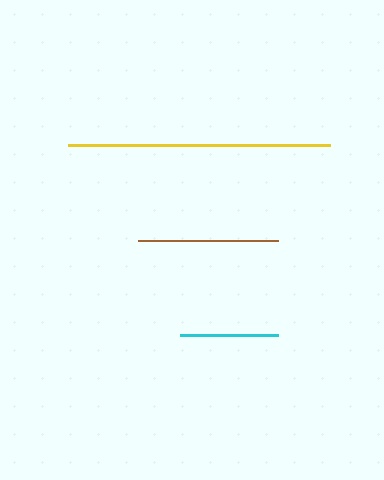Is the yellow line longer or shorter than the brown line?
The yellow line is longer than the brown line.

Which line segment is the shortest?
The cyan line is the shortest at approximately 99 pixels.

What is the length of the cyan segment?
The cyan segment is approximately 99 pixels long.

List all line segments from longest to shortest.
From longest to shortest: yellow, brown, cyan.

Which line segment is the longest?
The yellow line is the longest at approximately 262 pixels.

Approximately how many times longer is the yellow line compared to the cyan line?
The yellow line is approximately 2.7 times the length of the cyan line.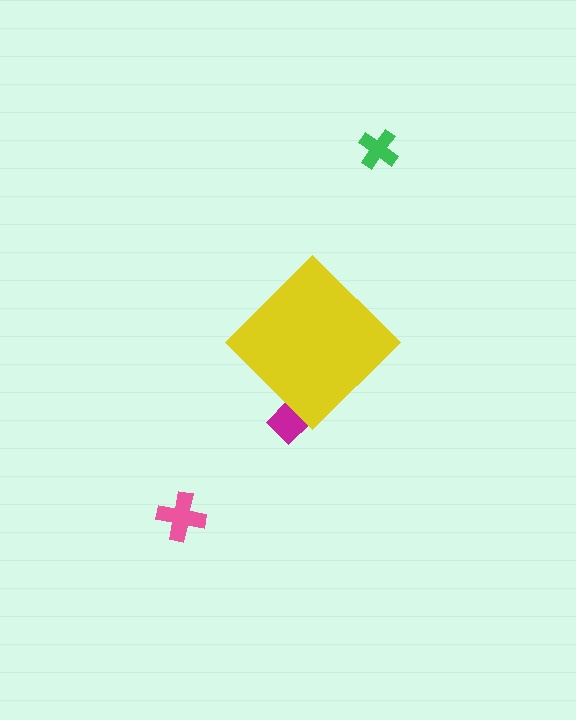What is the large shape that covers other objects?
A yellow diamond.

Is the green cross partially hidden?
No, the green cross is fully visible.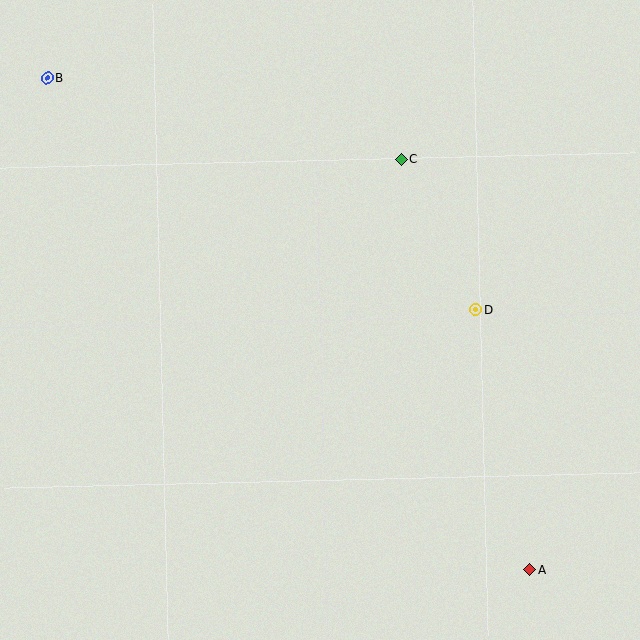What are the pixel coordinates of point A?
Point A is at (530, 570).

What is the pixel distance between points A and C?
The distance between A and C is 430 pixels.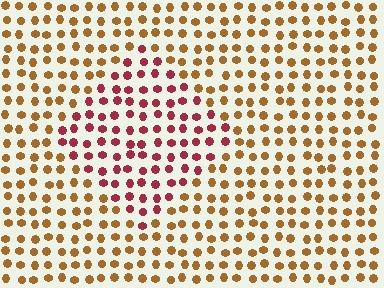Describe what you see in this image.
The image is filled with small brown elements in a uniform arrangement. A diamond-shaped region is visible where the elements are tinted to a slightly different hue, forming a subtle color boundary.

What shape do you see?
I see a diamond.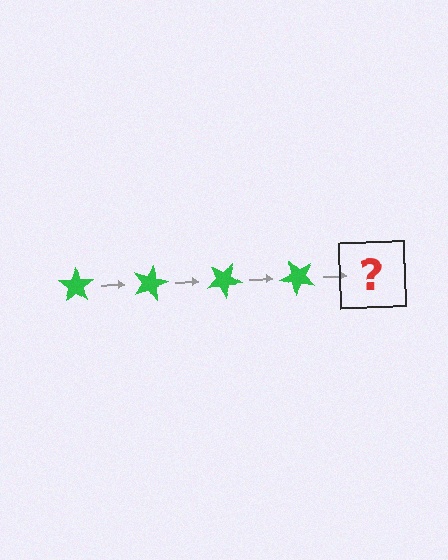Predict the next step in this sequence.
The next step is a green star rotated 60 degrees.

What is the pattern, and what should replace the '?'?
The pattern is that the star rotates 15 degrees each step. The '?' should be a green star rotated 60 degrees.